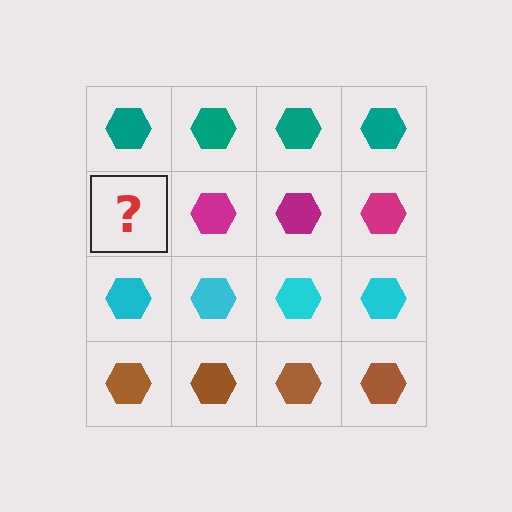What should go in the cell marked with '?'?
The missing cell should contain a magenta hexagon.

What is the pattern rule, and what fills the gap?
The rule is that each row has a consistent color. The gap should be filled with a magenta hexagon.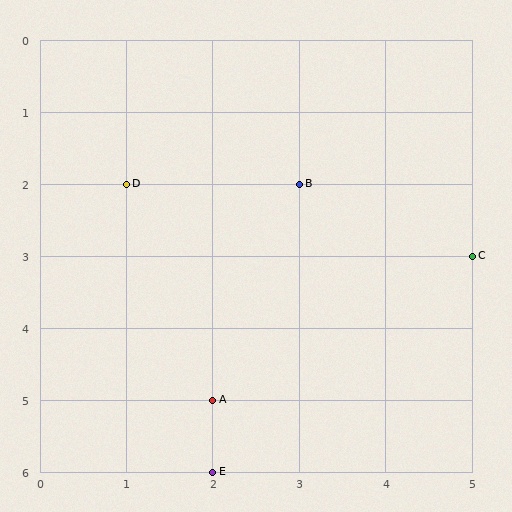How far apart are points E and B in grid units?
Points E and B are 1 column and 4 rows apart (about 4.1 grid units diagonally).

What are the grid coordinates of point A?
Point A is at grid coordinates (2, 5).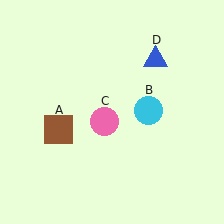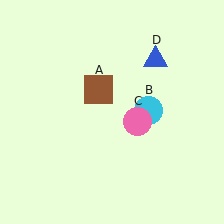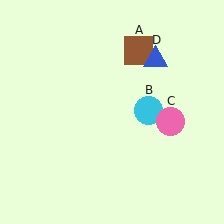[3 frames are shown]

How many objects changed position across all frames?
2 objects changed position: brown square (object A), pink circle (object C).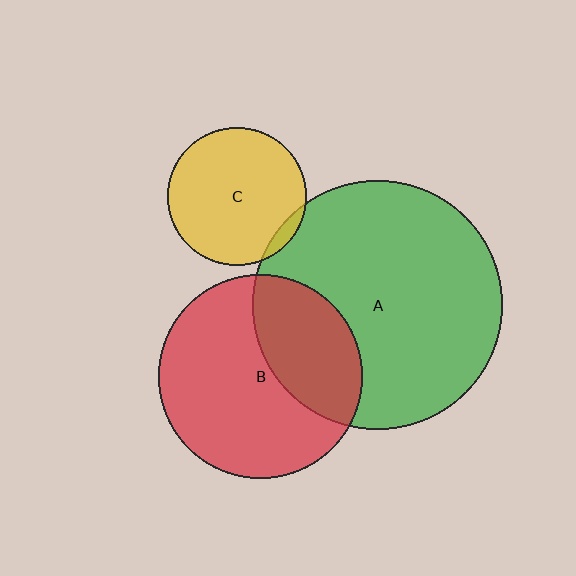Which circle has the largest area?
Circle A (green).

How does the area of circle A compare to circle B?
Approximately 1.5 times.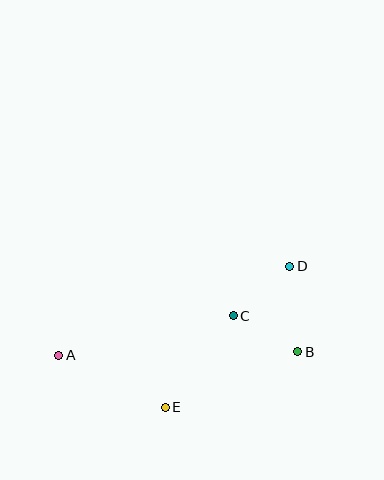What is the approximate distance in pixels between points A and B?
The distance between A and B is approximately 239 pixels.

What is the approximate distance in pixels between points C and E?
The distance between C and E is approximately 114 pixels.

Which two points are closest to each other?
Points B and C are closest to each other.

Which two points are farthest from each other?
Points A and D are farthest from each other.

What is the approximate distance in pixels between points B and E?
The distance between B and E is approximately 144 pixels.